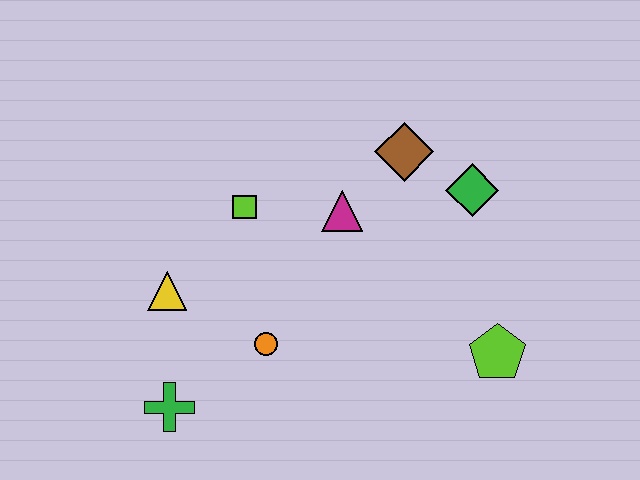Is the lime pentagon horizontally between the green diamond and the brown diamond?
No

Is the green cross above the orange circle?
No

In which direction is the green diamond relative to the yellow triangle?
The green diamond is to the right of the yellow triangle.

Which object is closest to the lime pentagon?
The green diamond is closest to the lime pentagon.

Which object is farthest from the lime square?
The lime pentagon is farthest from the lime square.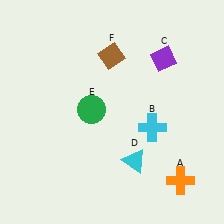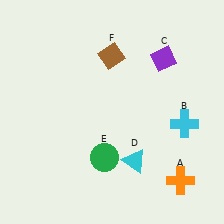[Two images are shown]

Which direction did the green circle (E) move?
The green circle (E) moved down.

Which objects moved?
The objects that moved are: the cyan cross (B), the green circle (E).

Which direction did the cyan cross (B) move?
The cyan cross (B) moved right.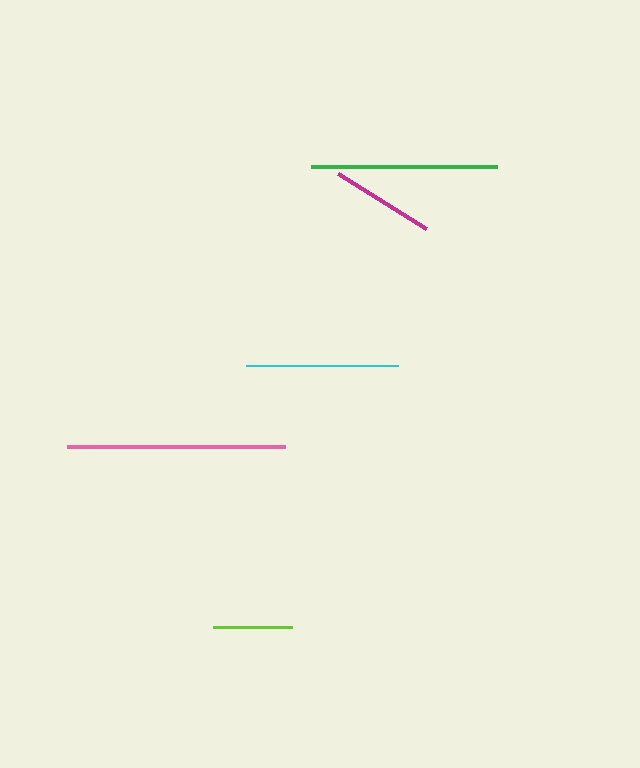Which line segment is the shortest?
The lime line is the shortest at approximately 79 pixels.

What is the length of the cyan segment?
The cyan segment is approximately 152 pixels long.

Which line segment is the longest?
The pink line is the longest at approximately 218 pixels.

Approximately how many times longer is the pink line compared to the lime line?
The pink line is approximately 2.8 times the length of the lime line.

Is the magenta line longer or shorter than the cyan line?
The cyan line is longer than the magenta line.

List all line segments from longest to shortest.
From longest to shortest: pink, green, cyan, magenta, lime.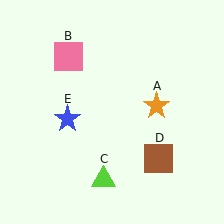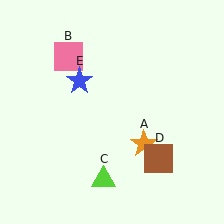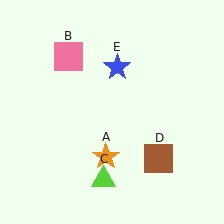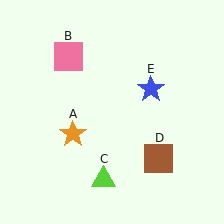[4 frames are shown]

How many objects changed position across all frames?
2 objects changed position: orange star (object A), blue star (object E).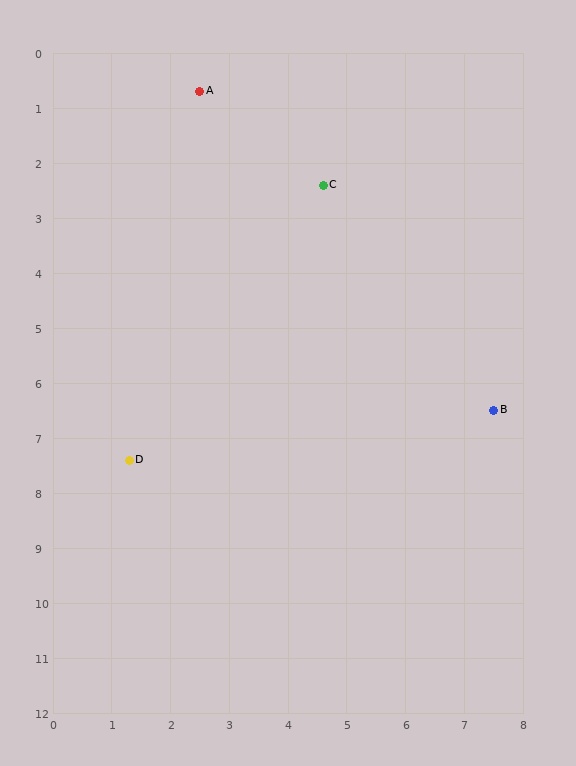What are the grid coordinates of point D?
Point D is at approximately (1.3, 7.4).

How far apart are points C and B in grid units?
Points C and B are about 5.0 grid units apart.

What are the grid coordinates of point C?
Point C is at approximately (4.6, 2.4).